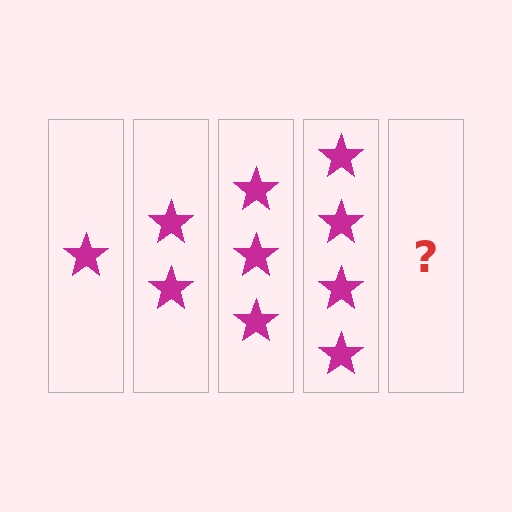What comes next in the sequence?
The next element should be 5 stars.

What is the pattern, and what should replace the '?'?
The pattern is that each step adds one more star. The '?' should be 5 stars.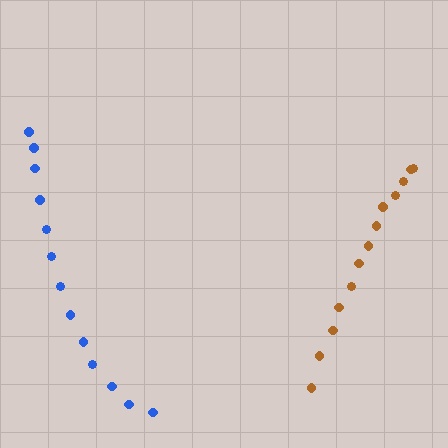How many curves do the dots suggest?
There are 2 distinct paths.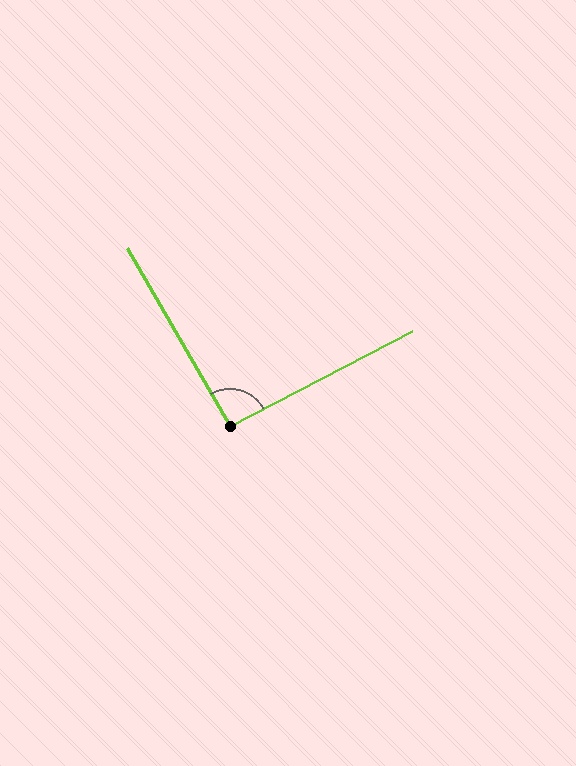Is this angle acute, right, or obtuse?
It is approximately a right angle.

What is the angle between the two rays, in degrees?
Approximately 92 degrees.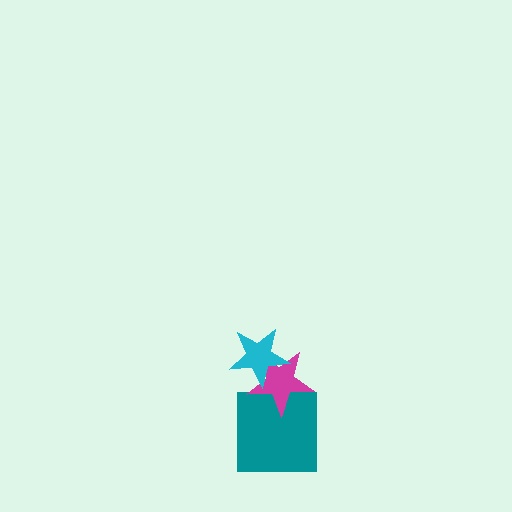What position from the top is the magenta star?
The magenta star is 2nd from the top.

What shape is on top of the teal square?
The magenta star is on top of the teal square.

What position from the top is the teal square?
The teal square is 3rd from the top.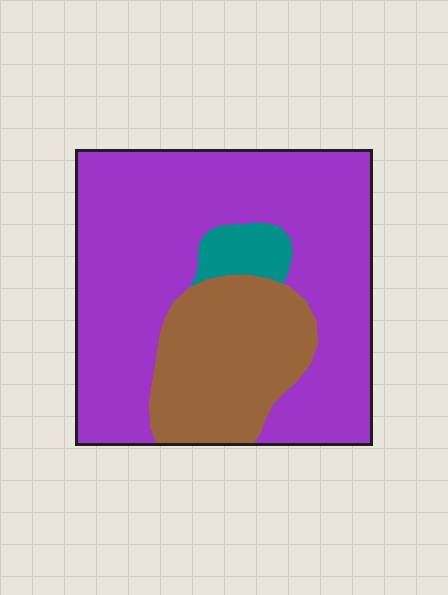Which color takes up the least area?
Teal, at roughly 5%.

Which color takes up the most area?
Purple, at roughly 70%.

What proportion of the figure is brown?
Brown covers roughly 25% of the figure.